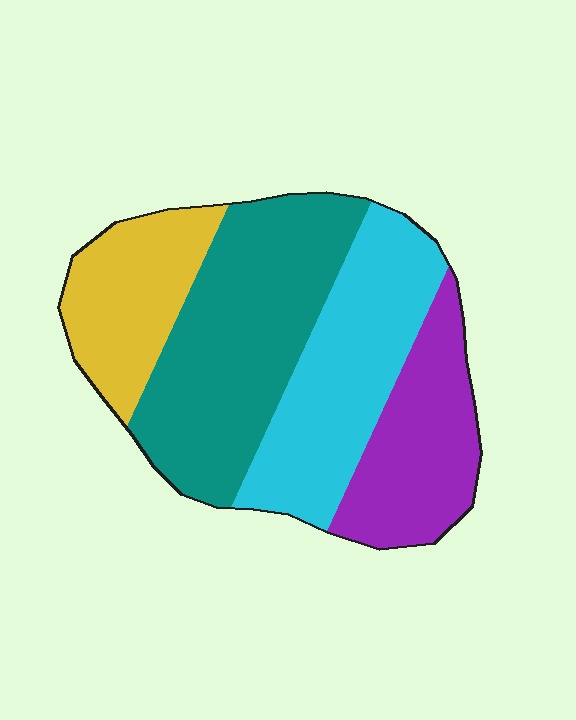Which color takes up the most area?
Teal, at roughly 35%.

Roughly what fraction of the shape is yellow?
Yellow takes up less than a quarter of the shape.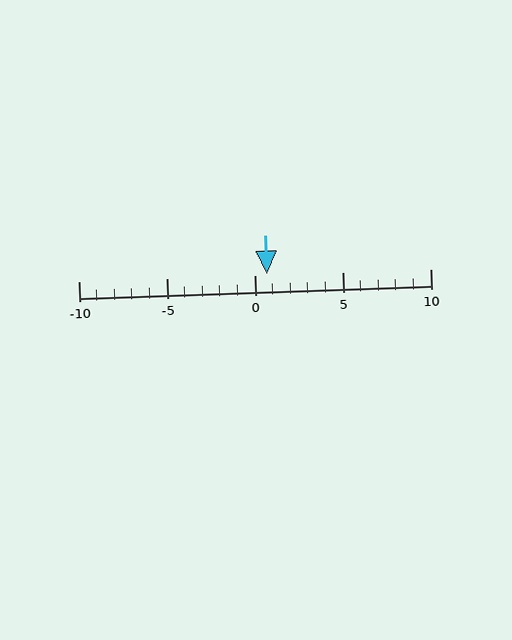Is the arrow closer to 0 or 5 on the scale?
The arrow is closer to 0.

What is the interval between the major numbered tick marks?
The major tick marks are spaced 5 units apart.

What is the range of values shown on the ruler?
The ruler shows values from -10 to 10.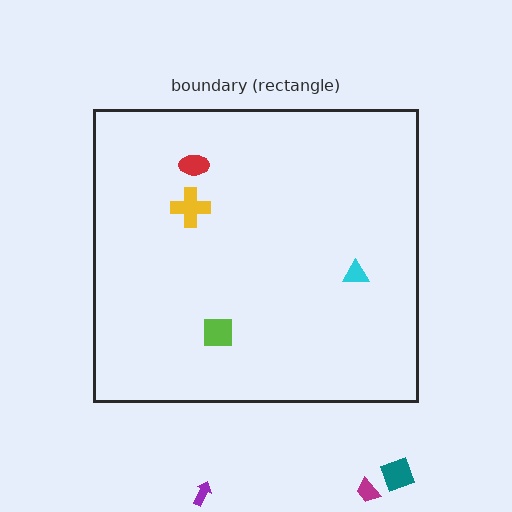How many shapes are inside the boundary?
4 inside, 3 outside.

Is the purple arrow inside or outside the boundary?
Outside.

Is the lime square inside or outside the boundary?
Inside.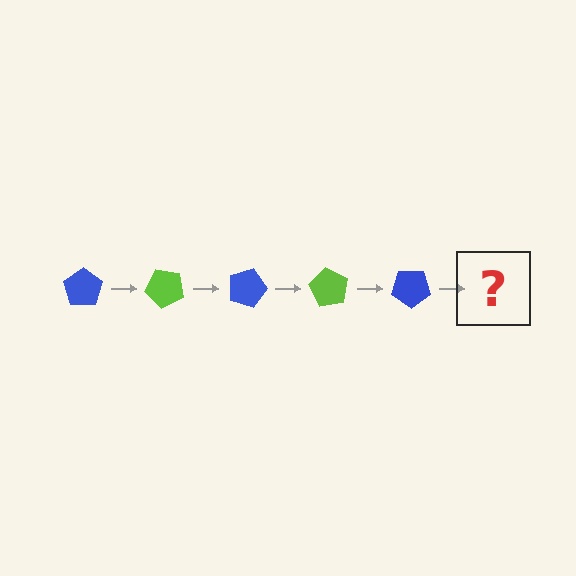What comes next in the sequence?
The next element should be a lime pentagon, rotated 225 degrees from the start.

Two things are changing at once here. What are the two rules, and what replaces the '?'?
The two rules are that it rotates 45 degrees each step and the color cycles through blue and lime. The '?' should be a lime pentagon, rotated 225 degrees from the start.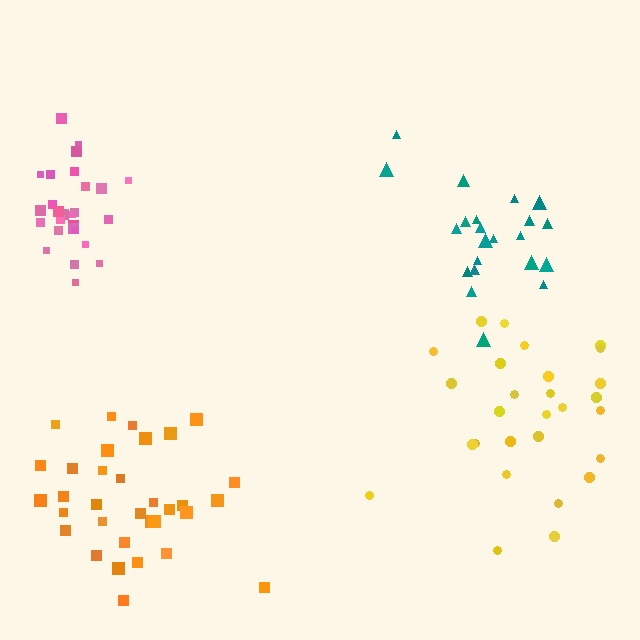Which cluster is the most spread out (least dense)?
Yellow.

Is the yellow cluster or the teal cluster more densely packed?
Teal.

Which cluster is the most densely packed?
Pink.